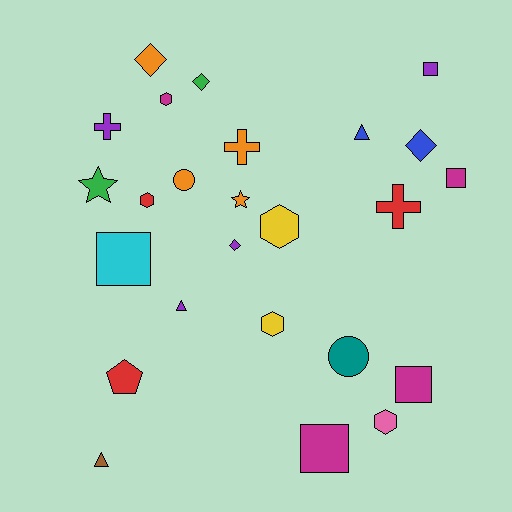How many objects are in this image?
There are 25 objects.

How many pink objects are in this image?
There is 1 pink object.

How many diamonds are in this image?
There are 4 diamonds.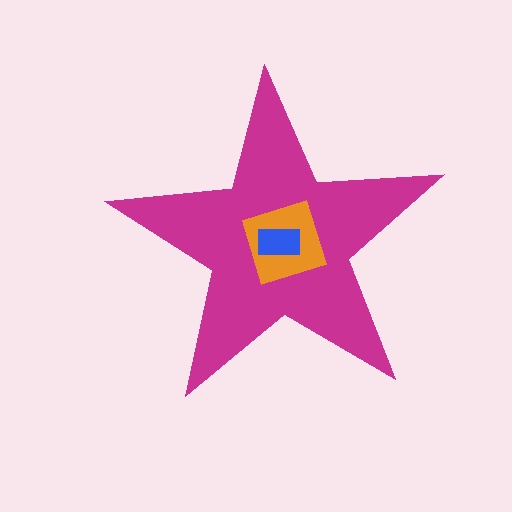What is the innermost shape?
The blue rectangle.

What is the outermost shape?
The magenta star.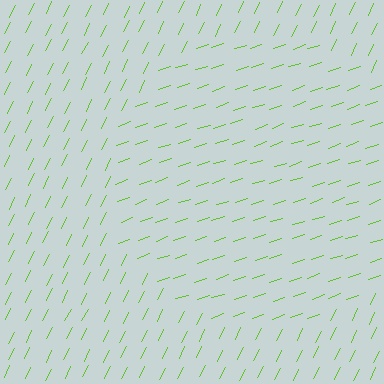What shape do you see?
I see a circle.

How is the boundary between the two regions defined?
The boundary is defined purely by a change in line orientation (approximately 45 degrees difference). All lines are the same color and thickness.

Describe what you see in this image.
The image is filled with small lime line segments. A circle region in the image has lines oriented differently from the surrounding lines, creating a visible texture boundary.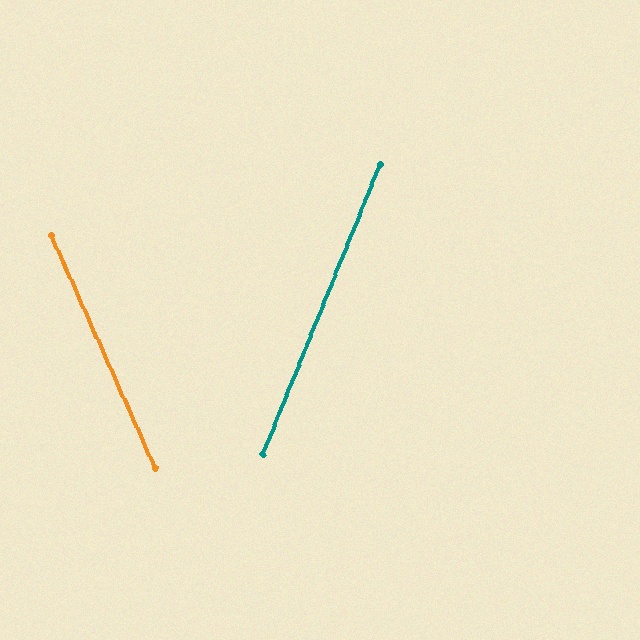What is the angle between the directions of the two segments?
Approximately 46 degrees.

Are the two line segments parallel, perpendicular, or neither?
Neither parallel nor perpendicular — they differ by about 46°.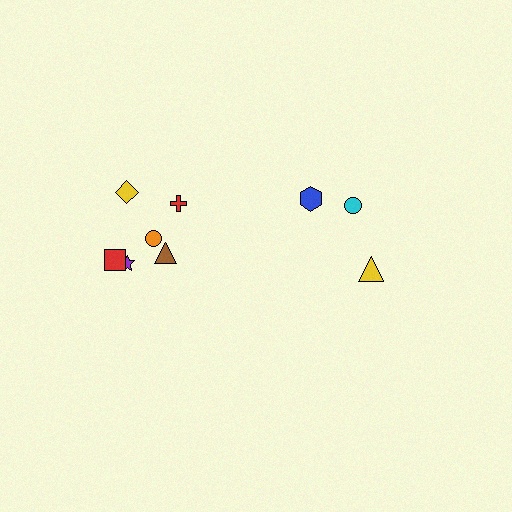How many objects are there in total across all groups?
There are 9 objects.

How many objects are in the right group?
There are 3 objects.